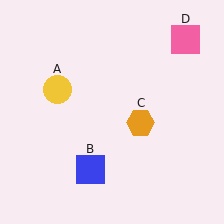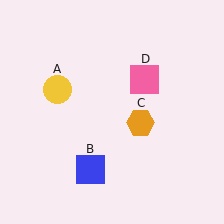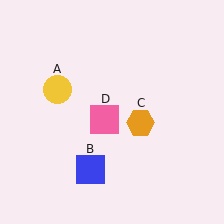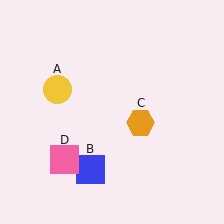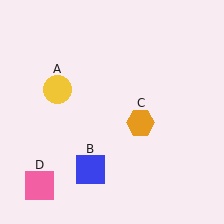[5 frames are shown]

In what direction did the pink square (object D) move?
The pink square (object D) moved down and to the left.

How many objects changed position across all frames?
1 object changed position: pink square (object D).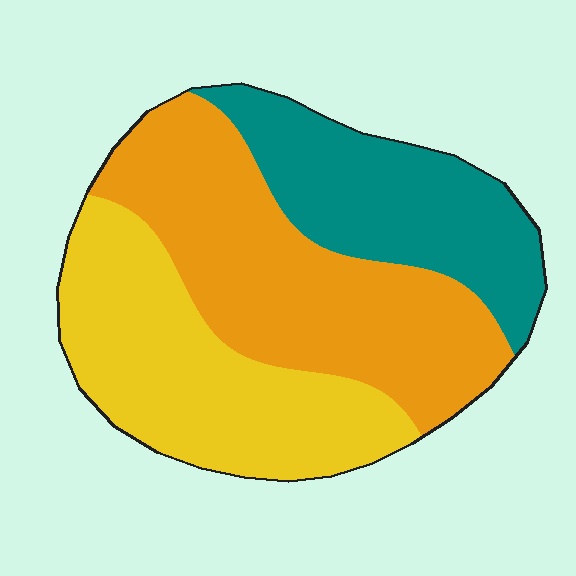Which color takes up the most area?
Orange, at roughly 40%.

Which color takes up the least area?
Teal, at roughly 25%.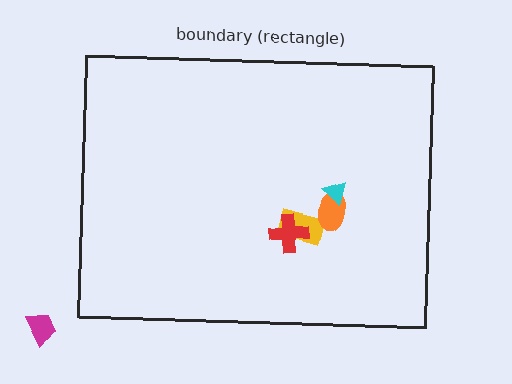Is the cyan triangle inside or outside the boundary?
Inside.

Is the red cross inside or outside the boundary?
Inside.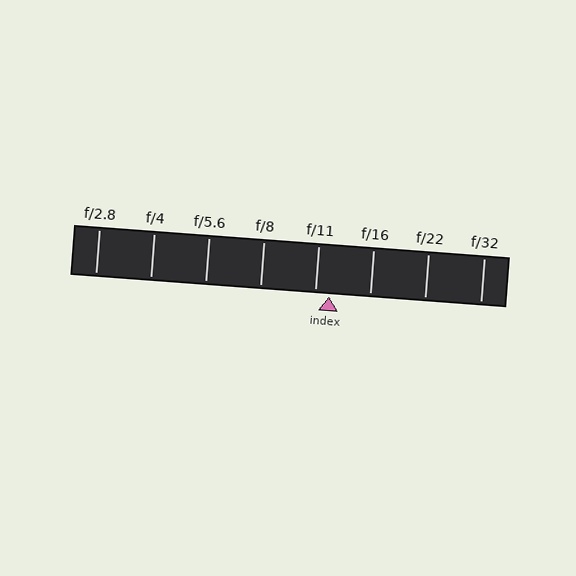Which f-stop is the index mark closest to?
The index mark is closest to f/11.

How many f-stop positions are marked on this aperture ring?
There are 8 f-stop positions marked.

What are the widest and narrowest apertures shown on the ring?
The widest aperture shown is f/2.8 and the narrowest is f/32.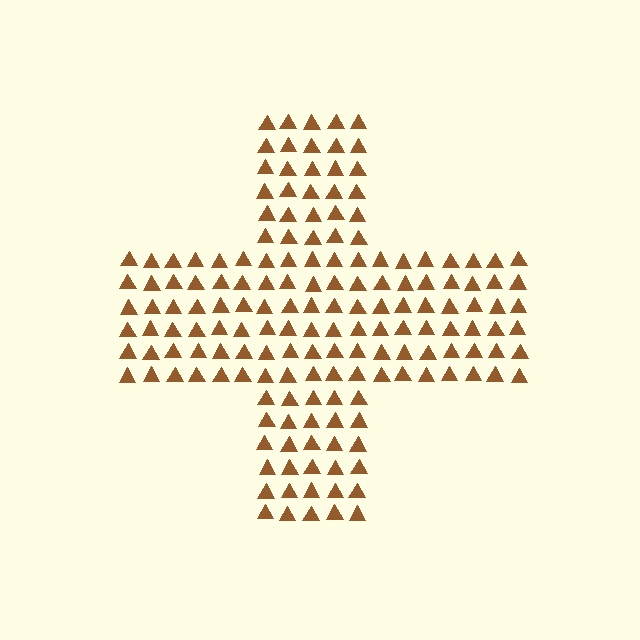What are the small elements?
The small elements are triangles.